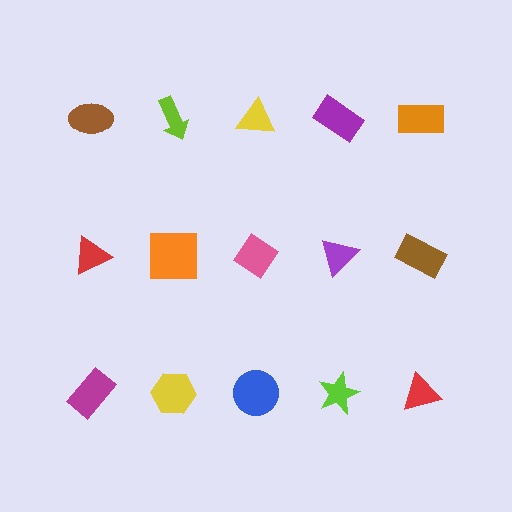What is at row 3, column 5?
A red triangle.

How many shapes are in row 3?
5 shapes.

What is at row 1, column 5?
An orange rectangle.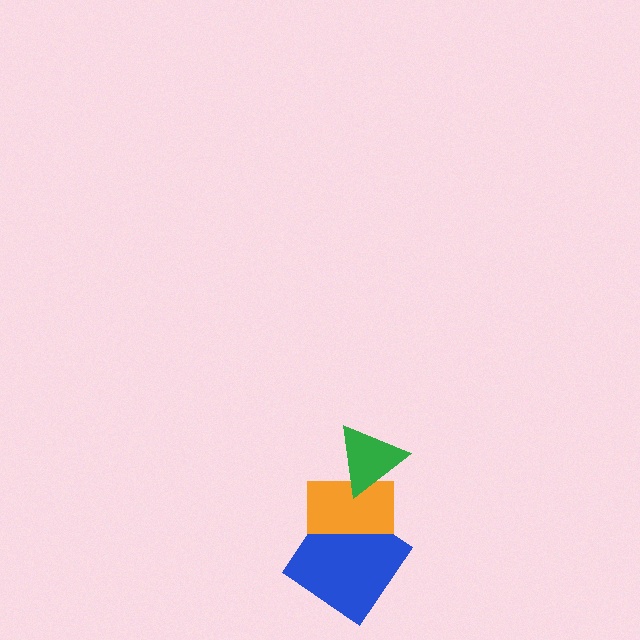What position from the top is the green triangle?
The green triangle is 1st from the top.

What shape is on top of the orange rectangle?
The green triangle is on top of the orange rectangle.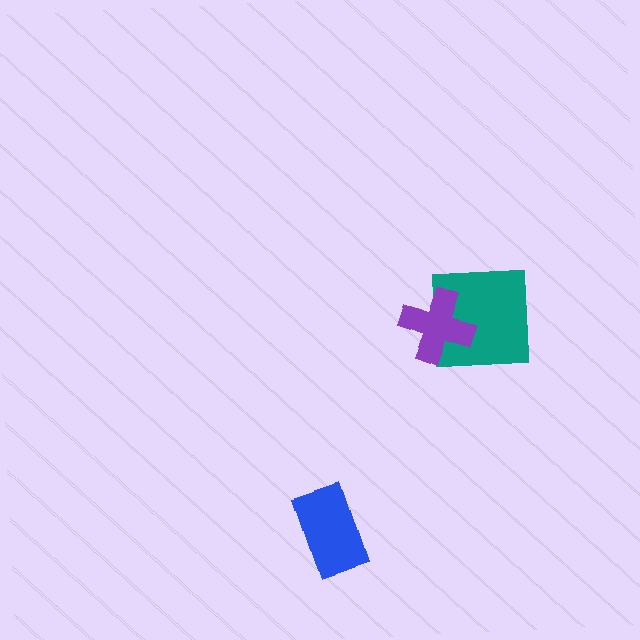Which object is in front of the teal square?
The purple cross is in front of the teal square.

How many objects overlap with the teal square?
1 object overlaps with the teal square.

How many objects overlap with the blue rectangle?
0 objects overlap with the blue rectangle.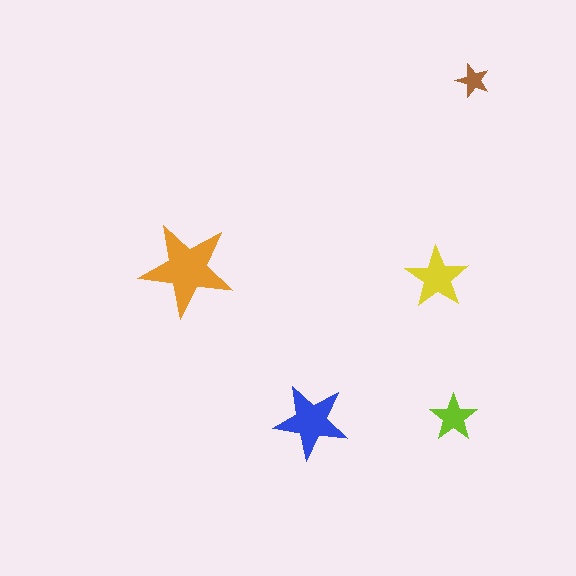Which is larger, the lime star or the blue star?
The blue one.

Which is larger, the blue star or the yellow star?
The blue one.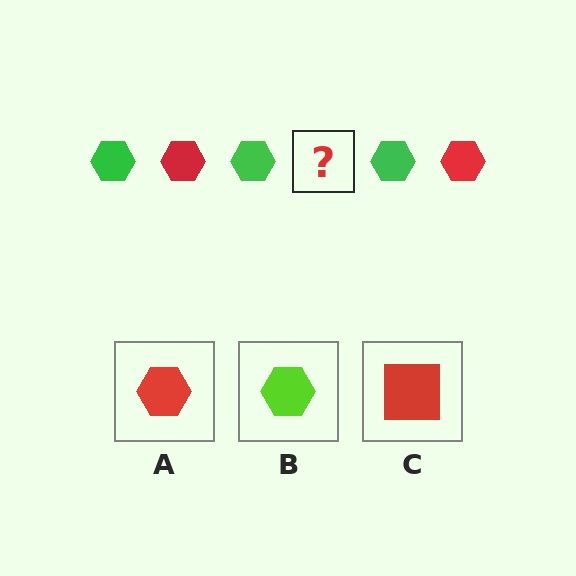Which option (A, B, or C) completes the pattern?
A.